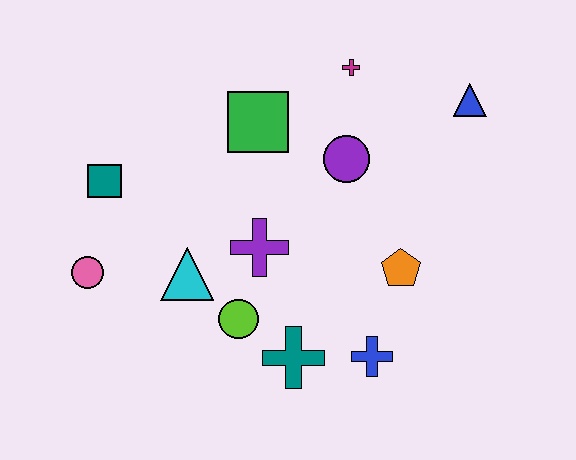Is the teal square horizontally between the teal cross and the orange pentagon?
No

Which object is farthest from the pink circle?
The blue triangle is farthest from the pink circle.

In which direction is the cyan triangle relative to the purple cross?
The cyan triangle is to the left of the purple cross.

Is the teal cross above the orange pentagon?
No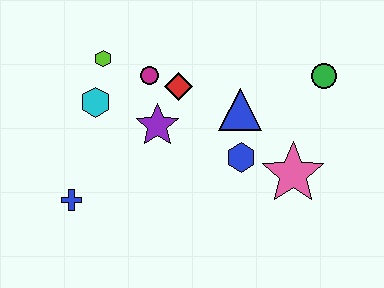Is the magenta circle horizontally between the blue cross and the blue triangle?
Yes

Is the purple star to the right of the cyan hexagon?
Yes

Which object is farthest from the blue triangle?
The blue cross is farthest from the blue triangle.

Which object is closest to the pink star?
The blue hexagon is closest to the pink star.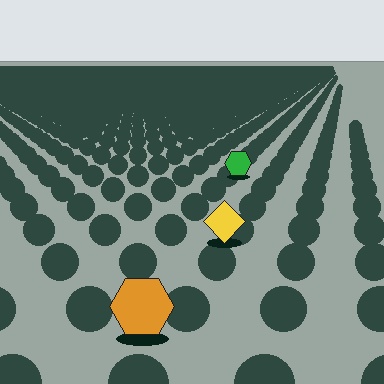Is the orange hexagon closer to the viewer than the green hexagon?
Yes. The orange hexagon is closer — you can tell from the texture gradient: the ground texture is coarser near it.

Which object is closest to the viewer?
The orange hexagon is closest. The texture marks near it are larger and more spread out.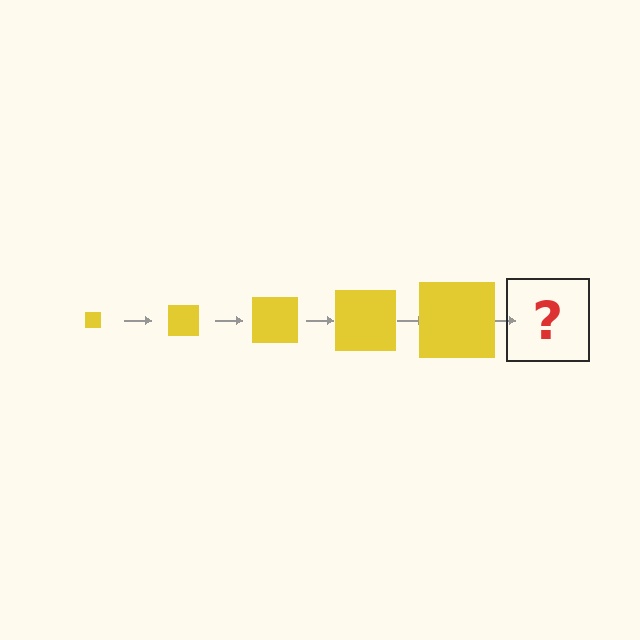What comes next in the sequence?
The next element should be a yellow square, larger than the previous one.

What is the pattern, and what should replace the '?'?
The pattern is that the square gets progressively larger each step. The '?' should be a yellow square, larger than the previous one.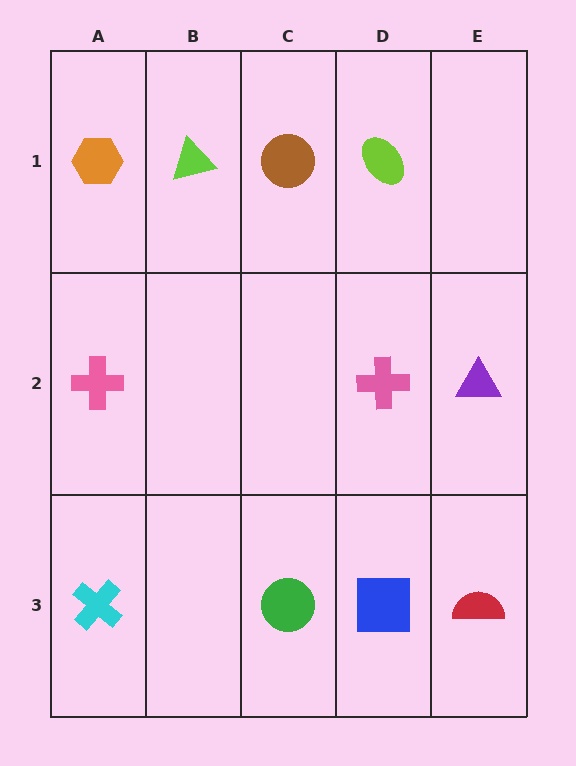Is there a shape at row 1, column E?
No, that cell is empty.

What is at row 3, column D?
A blue square.